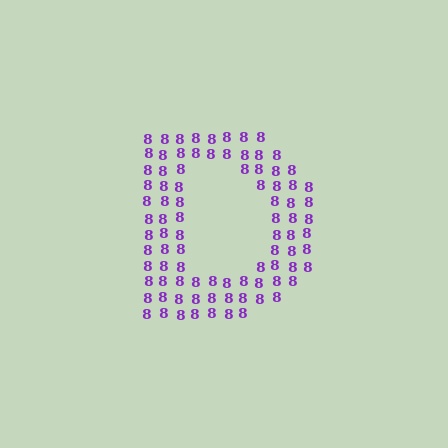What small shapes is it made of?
It is made of small digit 8's.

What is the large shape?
The large shape is the letter D.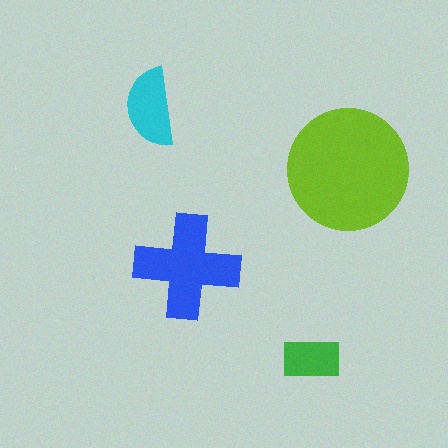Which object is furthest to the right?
The lime circle is rightmost.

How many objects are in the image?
There are 4 objects in the image.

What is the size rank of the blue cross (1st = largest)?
2nd.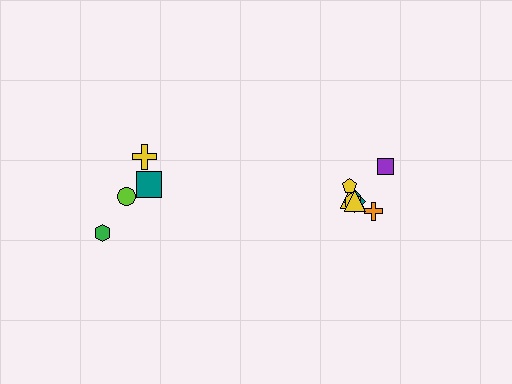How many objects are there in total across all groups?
There are 11 objects.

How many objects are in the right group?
There are 7 objects.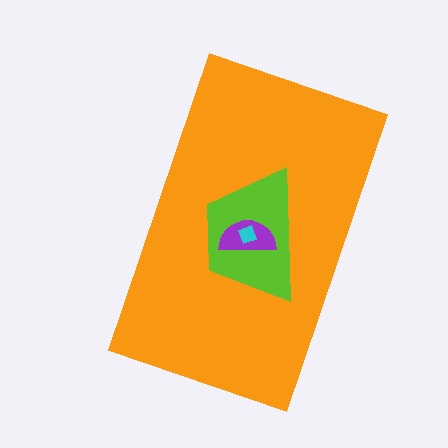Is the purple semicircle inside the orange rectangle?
Yes.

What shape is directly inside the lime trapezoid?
The purple semicircle.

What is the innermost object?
The cyan square.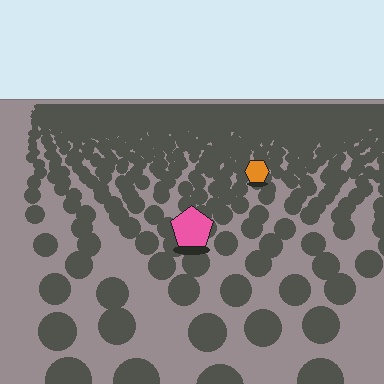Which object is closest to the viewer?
The pink pentagon is closest. The texture marks near it are larger and more spread out.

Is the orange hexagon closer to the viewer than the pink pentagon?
No. The pink pentagon is closer — you can tell from the texture gradient: the ground texture is coarser near it.